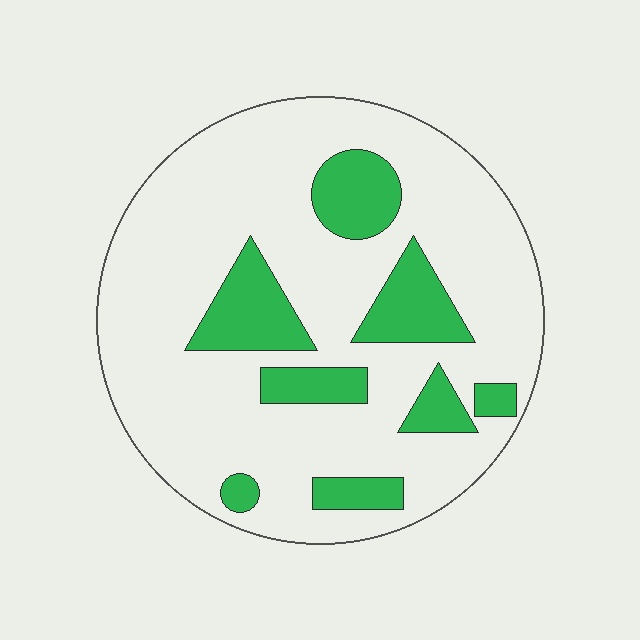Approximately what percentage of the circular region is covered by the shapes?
Approximately 20%.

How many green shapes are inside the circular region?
8.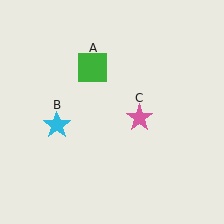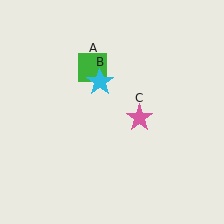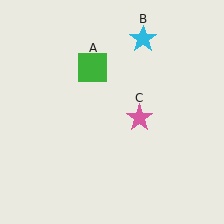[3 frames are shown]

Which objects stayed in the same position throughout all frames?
Green square (object A) and pink star (object C) remained stationary.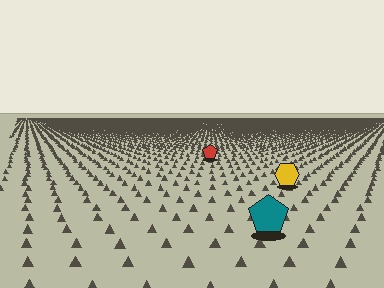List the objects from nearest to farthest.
From nearest to farthest: the teal pentagon, the yellow hexagon, the red pentagon.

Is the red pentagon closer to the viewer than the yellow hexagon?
No. The yellow hexagon is closer — you can tell from the texture gradient: the ground texture is coarser near it.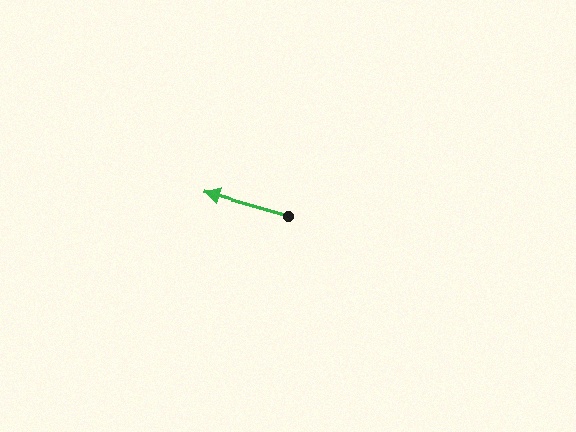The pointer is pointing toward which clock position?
Roughly 10 o'clock.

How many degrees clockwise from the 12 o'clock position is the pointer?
Approximately 286 degrees.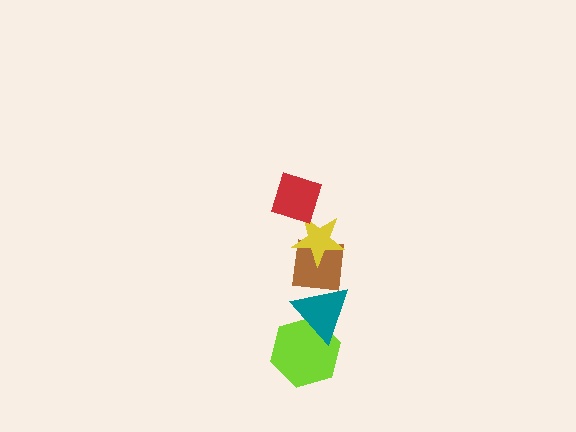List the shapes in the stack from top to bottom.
From top to bottom: the red diamond, the yellow star, the brown square, the teal triangle, the lime hexagon.